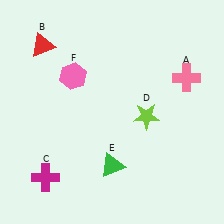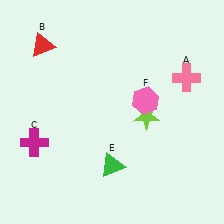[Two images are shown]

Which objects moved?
The objects that moved are: the magenta cross (C), the pink hexagon (F).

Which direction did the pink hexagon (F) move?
The pink hexagon (F) moved right.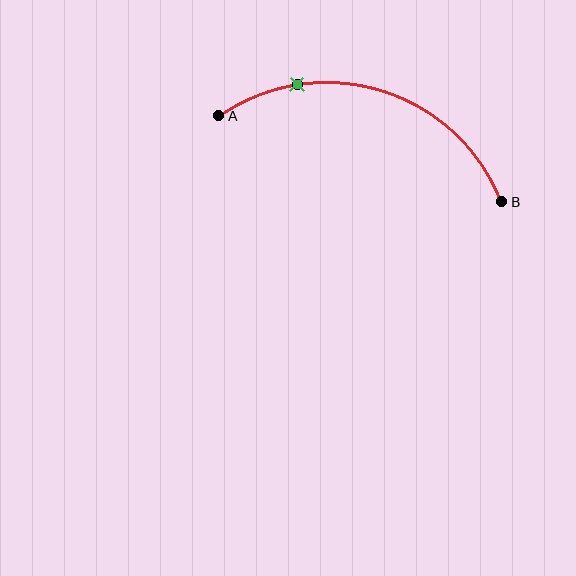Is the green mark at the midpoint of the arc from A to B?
No. The green mark lies on the arc but is closer to endpoint A. The arc midpoint would be at the point on the curve equidistant along the arc from both A and B.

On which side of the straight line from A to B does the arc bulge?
The arc bulges above the straight line connecting A and B.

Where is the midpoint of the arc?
The arc midpoint is the point on the curve farthest from the straight line joining A and B. It sits above that line.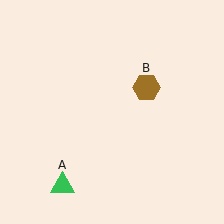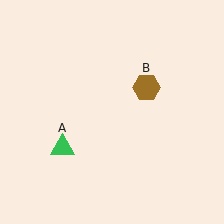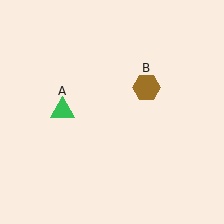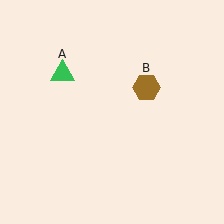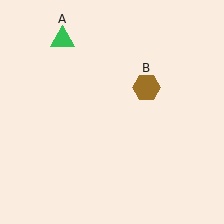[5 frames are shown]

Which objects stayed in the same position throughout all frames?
Brown hexagon (object B) remained stationary.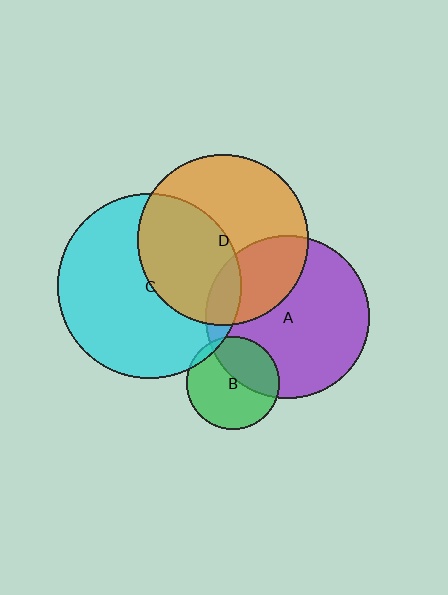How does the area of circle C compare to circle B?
Approximately 4.0 times.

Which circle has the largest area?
Circle C (cyan).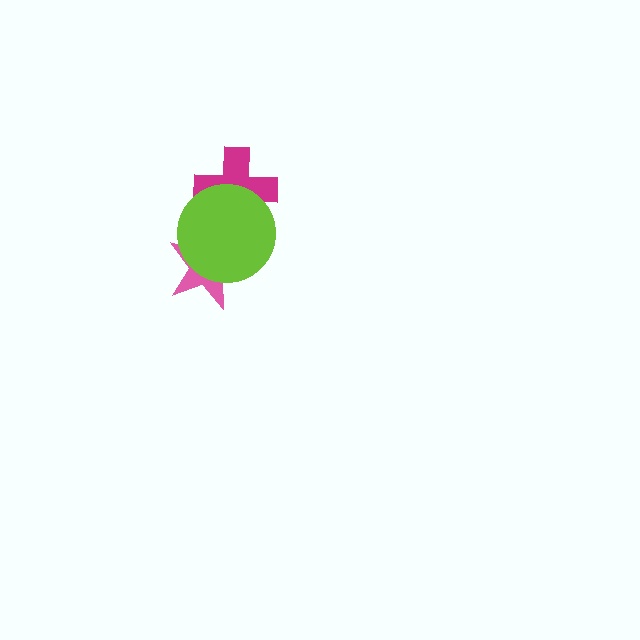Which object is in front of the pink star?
The lime circle is in front of the pink star.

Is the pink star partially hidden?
Yes, it is partially covered by another shape.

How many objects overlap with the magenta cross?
1 object overlaps with the magenta cross.